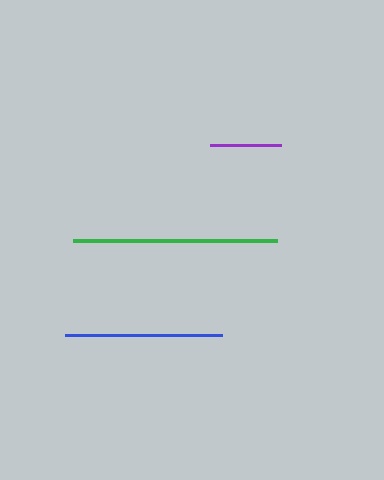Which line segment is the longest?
The green line is the longest at approximately 204 pixels.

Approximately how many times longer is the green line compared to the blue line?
The green line is approximately 1.3 times the length of the blue line.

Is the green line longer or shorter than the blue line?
The green line is longer than the blue line.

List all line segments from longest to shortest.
From longest to shortest: green, blue, purple.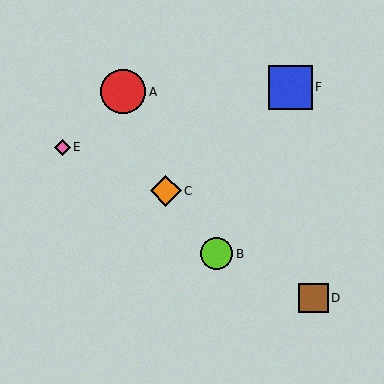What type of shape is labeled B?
Shape B is a lime circle.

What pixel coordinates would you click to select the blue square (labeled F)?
Click at (290, 87) to select the blue square F.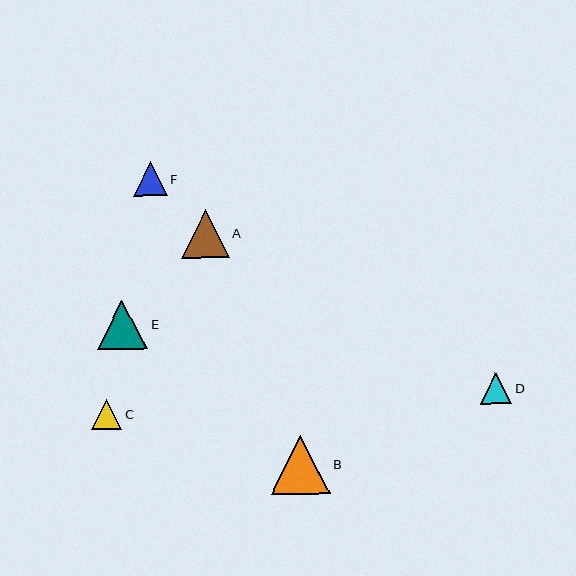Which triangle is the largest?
Triangle B is the largest with a size of approximately 59 pixels.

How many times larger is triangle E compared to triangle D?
Triangle E is approximately 1.6 times the size of triangle D.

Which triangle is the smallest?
Triangle C is the smallest with a size of approximately 30 pixels.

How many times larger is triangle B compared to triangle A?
Triangle B is approximately 1.2 times the size of triangle A.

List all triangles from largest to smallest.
From largest to smallest: B, E, A, F, D, C.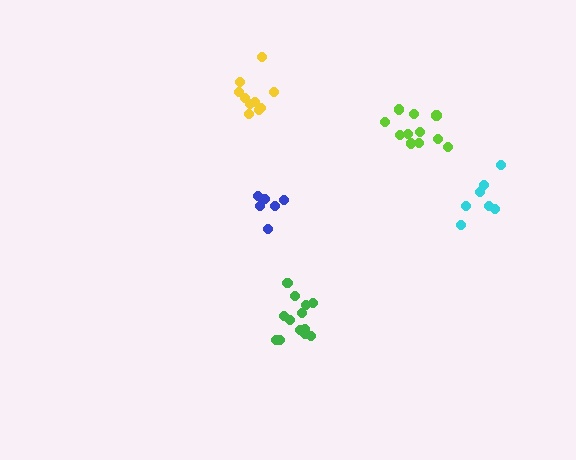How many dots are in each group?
Group 1: 7 dots, Group 2: 13 dots, Group 3: 11 dots, Group 4: 10 dots, Group 5: 7 dots (48 total).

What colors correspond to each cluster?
The clusters are colored: blue, green, lime, yellow, cyan.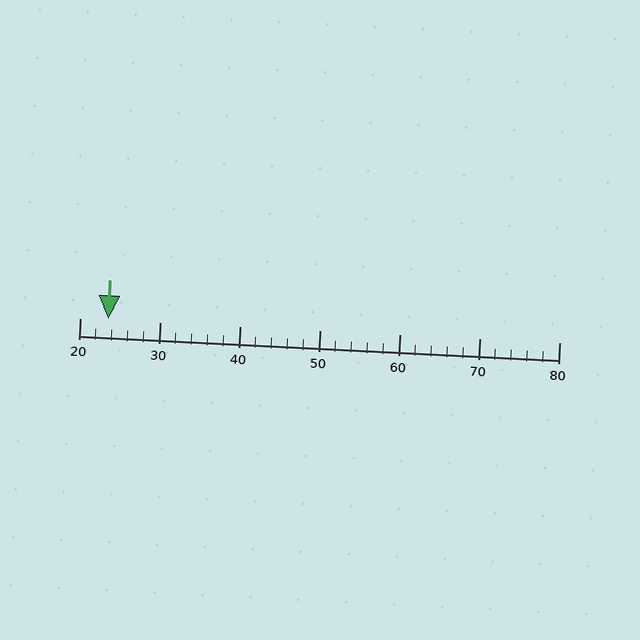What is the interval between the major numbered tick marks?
The major tick marks are spaced 10 units apart.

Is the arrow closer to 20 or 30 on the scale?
The arrow is closer to 20.